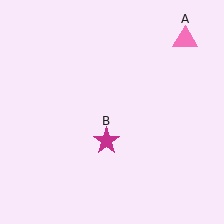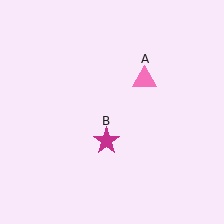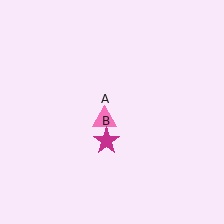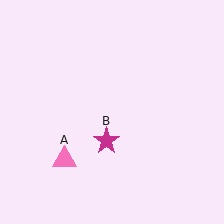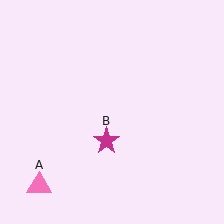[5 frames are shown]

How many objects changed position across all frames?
1 object changed position: pink triangle (object A).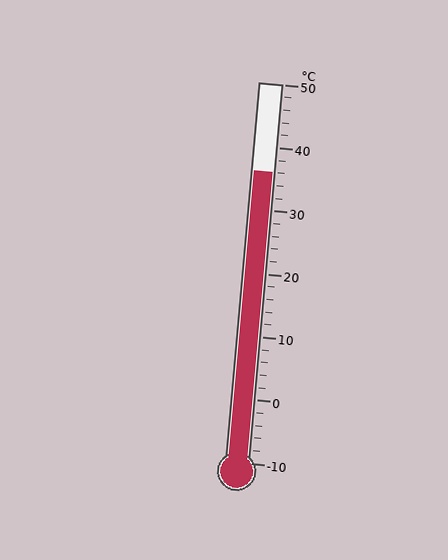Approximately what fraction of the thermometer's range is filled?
The thermometer is filled to approximately 75% of its range.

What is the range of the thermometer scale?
The thermometer scale ranges from -10°C to 50°C.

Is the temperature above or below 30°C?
The temperature is above 30°C.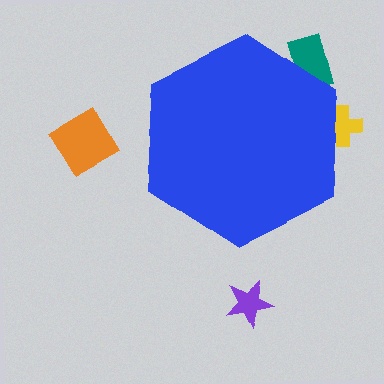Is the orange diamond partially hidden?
No, the orange diamond is fully visible.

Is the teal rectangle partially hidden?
Yes, the teal rectangle is partially hidden behind the blue hexagon.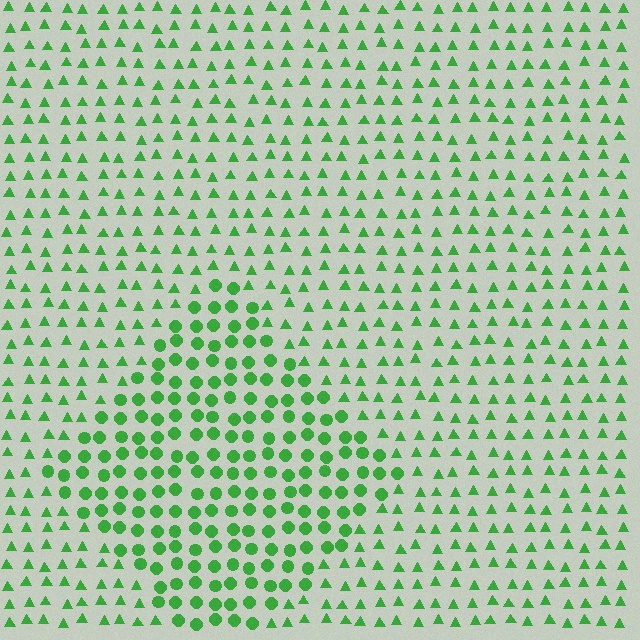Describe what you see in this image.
The image is filled with small green elements arranged in a uniform grid. A diamond-shaped region contains circles, while the surrounding area contains triangles. The boundary is defined purely by the change in element shape.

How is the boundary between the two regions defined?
The boundary is defined by a change in element shape: circles inside vs. triangles outside. All elements share the same color and spacing.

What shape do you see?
I see a diamond.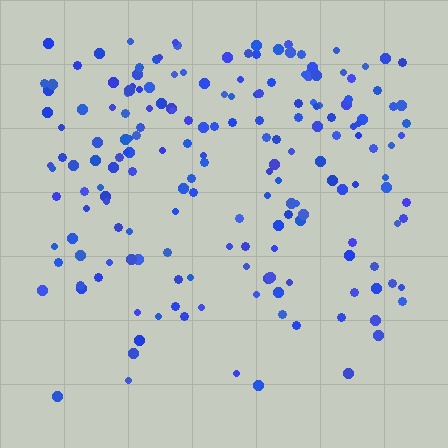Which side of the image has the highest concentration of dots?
The top.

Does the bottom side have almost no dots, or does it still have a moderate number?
Still a moderate number, just noticeably fewer than the top.